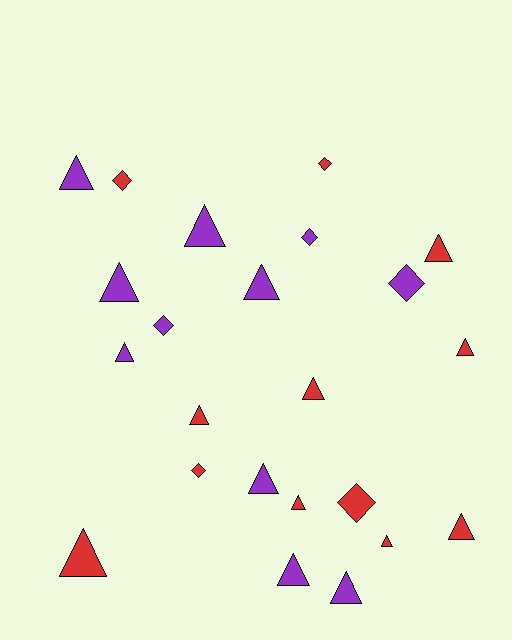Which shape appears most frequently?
Triangle, with 16 objects.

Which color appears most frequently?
Red, with 12 objects.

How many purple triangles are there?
There are 8 purple triangles.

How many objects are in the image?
There are 23 objects.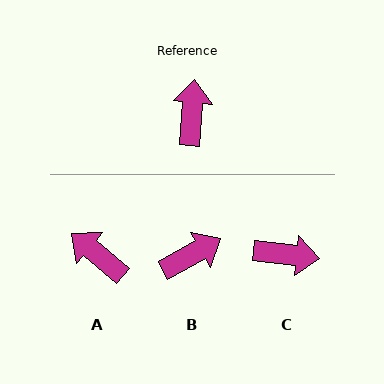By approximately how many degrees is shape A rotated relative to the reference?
Approximately 55 degrees counter-clockwise.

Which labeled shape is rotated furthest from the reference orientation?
C, about 91 degrees away.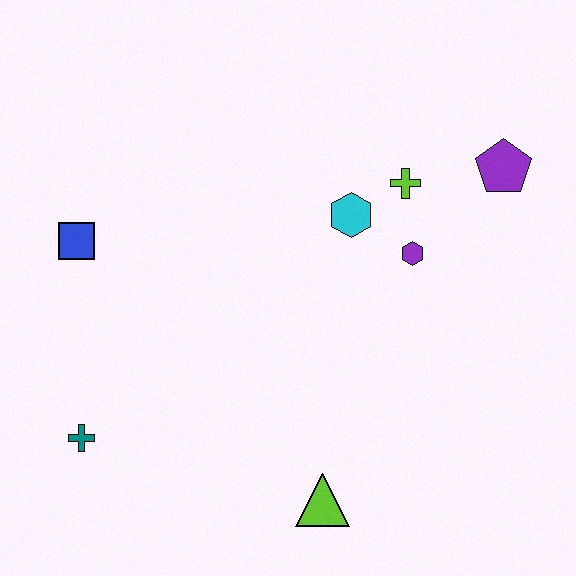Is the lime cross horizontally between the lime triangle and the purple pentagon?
Yes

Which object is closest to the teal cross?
The blue square is closest to the teal cross.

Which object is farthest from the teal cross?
The purple pentagon is farthest from the teal cross.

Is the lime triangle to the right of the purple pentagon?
No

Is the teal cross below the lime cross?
Yes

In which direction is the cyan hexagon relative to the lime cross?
The cyan hexagon is to the left of the lime cross.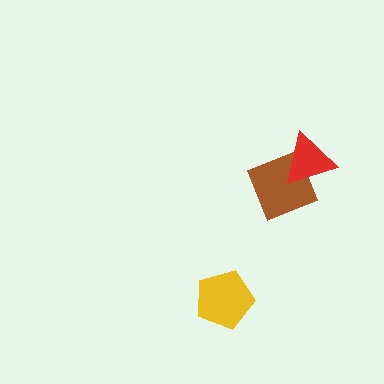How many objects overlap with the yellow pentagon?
0 objects overlap with the yellow pentagon.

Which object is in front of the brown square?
The red triangle is in front of the brown square.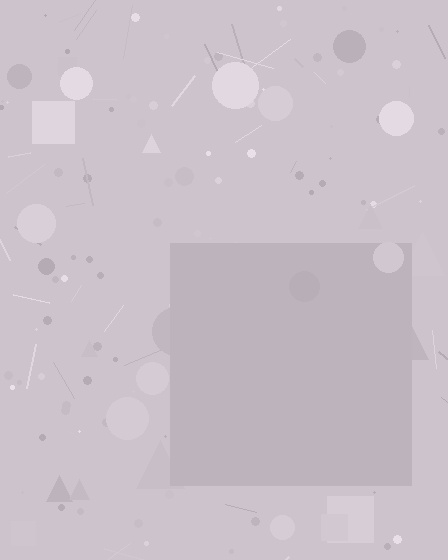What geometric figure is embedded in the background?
A square is embedded in the background.